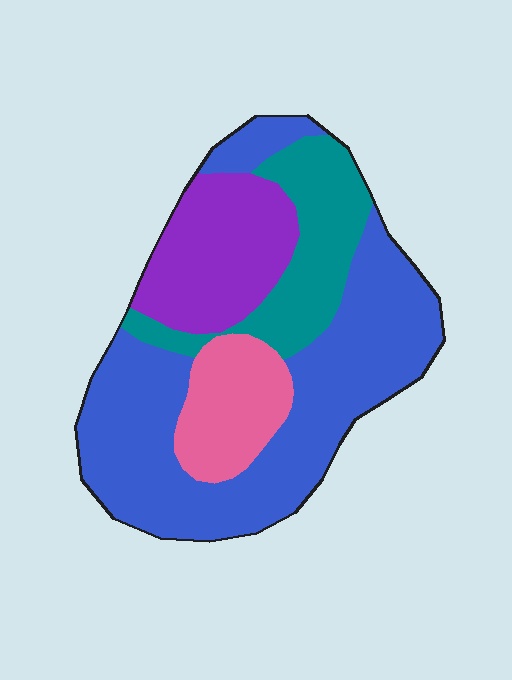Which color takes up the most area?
Blue, at roughly 50%.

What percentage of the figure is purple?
Purple covers roughly 20% of the figure.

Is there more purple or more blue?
Blue.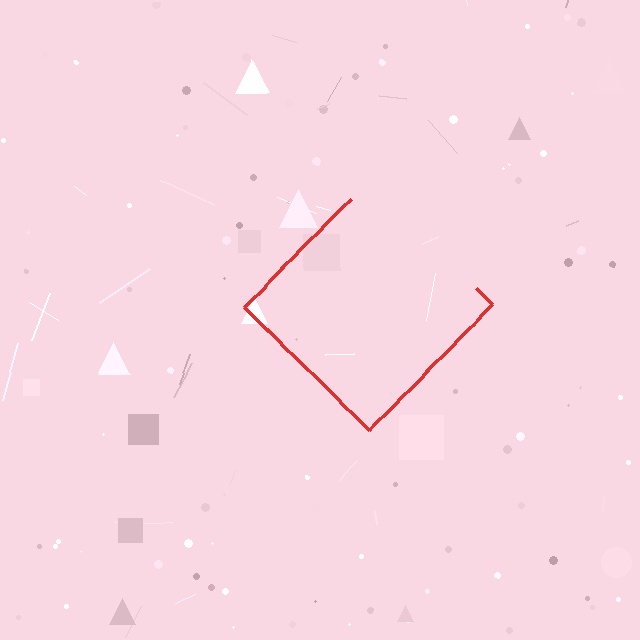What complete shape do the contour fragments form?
The contour fragments form a diamond.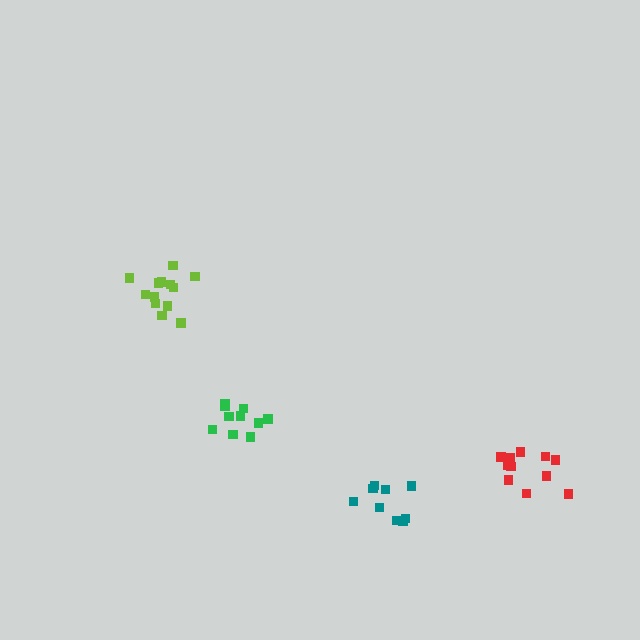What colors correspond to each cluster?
The clusters are colored: lime, red, green, teal.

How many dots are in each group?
Group 1: 13 dots, Group 2: 11 dots, Group 3: 10 dots, Group 4: 9 dots (43 total).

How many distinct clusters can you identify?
There are 4 distinct clusters.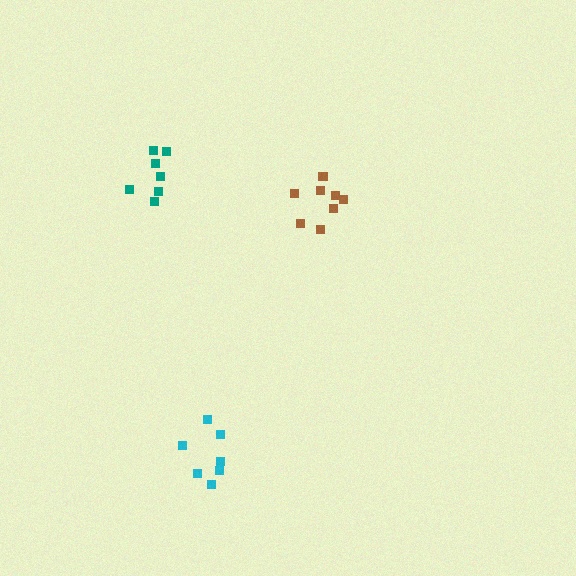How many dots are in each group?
Group 1: 8 dots, Group 2: 7 dots, Group 3: 7 dots (22 total).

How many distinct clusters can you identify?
There are 3 distinct clusters.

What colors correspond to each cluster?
The clusters are colored: brown, teal, cyan.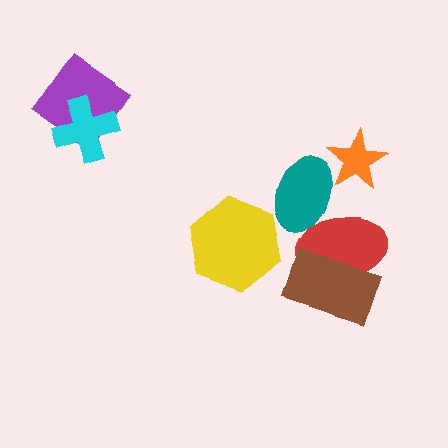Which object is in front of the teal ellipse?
The red ellipse is in front of the teal ellipse.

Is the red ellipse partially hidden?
Yes, it is partially covered by another shape.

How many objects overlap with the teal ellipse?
2 objects overlap with the teal ellipse.